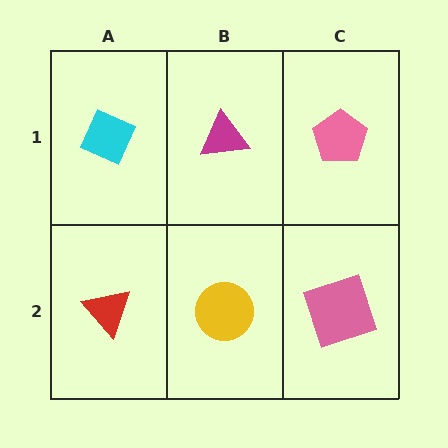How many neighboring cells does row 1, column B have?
3.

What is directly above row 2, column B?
A magenta triangle.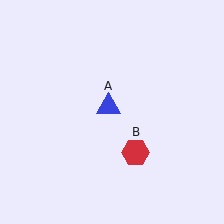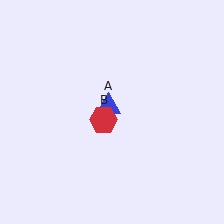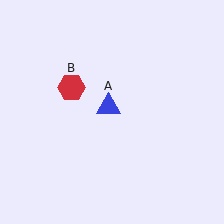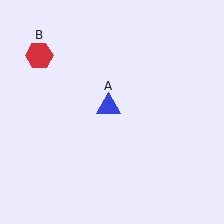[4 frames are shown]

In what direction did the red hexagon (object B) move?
The red hexagon (object B) moved up and to the left.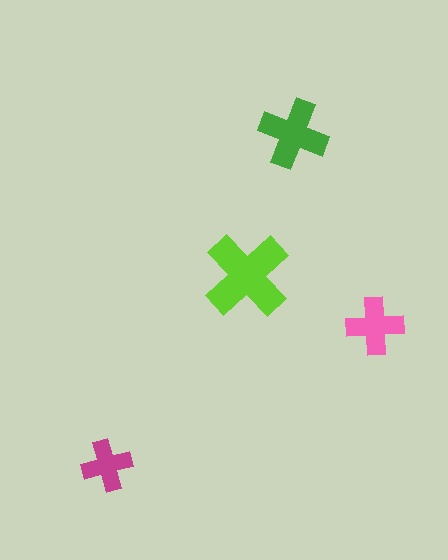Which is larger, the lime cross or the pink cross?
The lime one.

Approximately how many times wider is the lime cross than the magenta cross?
About 1.5 times wider.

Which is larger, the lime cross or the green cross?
The lime one.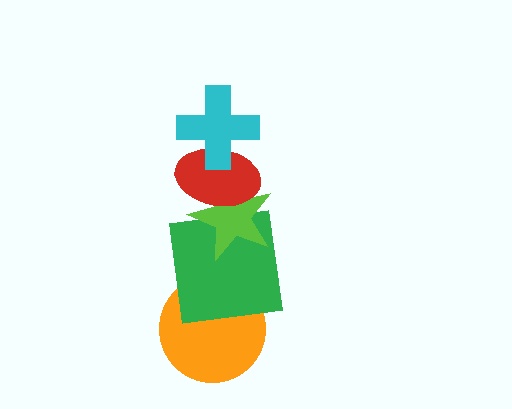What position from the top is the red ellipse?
The red ellipse is 2nd from the top.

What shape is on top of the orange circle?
The green square is on top of the orange circle.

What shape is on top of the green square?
The lime star is on top of the green square.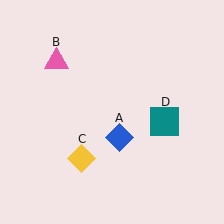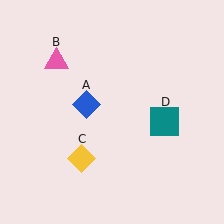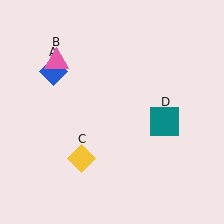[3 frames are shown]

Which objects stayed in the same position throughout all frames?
Pink triangle (object B) and yellow diamond (object C) and teal square (object D) remained stationary.